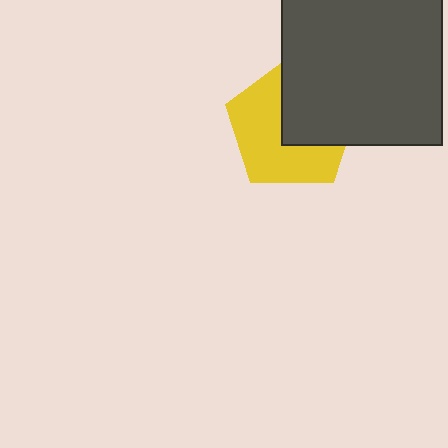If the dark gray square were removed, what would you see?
You would see the complete yellow pentagon.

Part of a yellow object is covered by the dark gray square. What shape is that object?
It is a pentagon.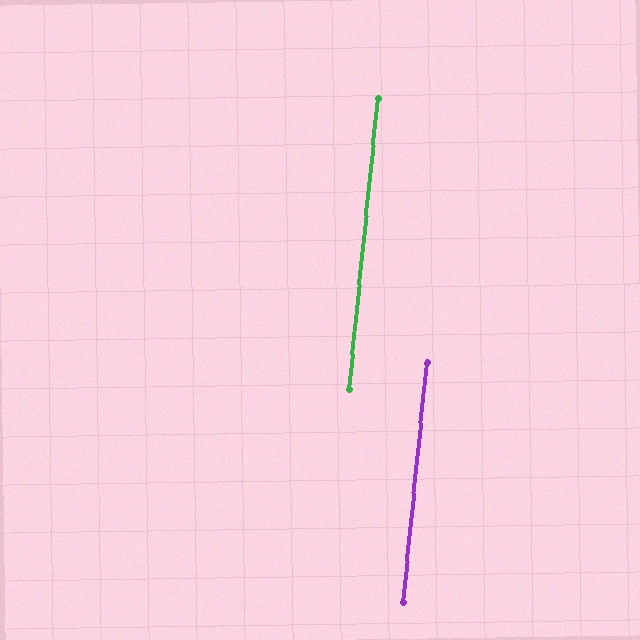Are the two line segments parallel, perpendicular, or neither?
Parallel — their directions differ by only 0.0°.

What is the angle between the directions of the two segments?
Approximately 0 degrees.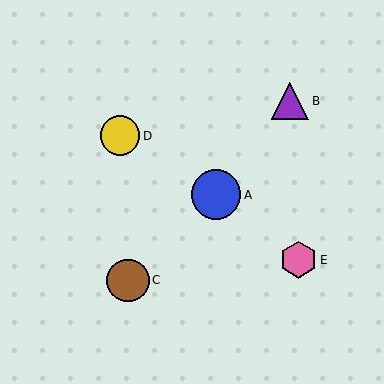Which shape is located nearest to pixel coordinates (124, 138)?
The yellow circle (labeled D) at (120, 136) is nearest to that location.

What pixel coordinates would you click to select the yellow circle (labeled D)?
Click at (120, 136) to select the yellow circle D.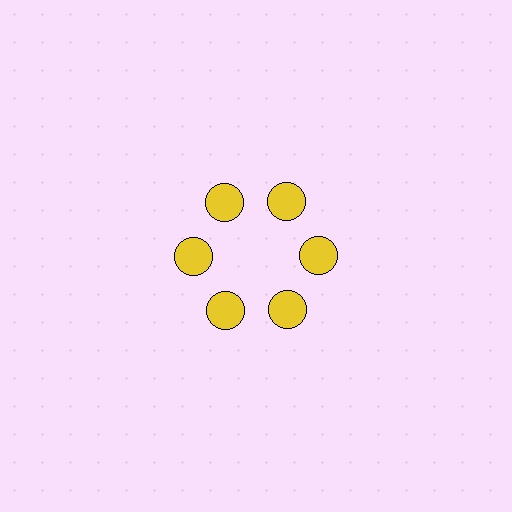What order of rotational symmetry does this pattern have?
This pattern has 6-fold rotational symmetry.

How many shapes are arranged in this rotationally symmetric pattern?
There are 6 shapes, arranged in 6 groups of 1.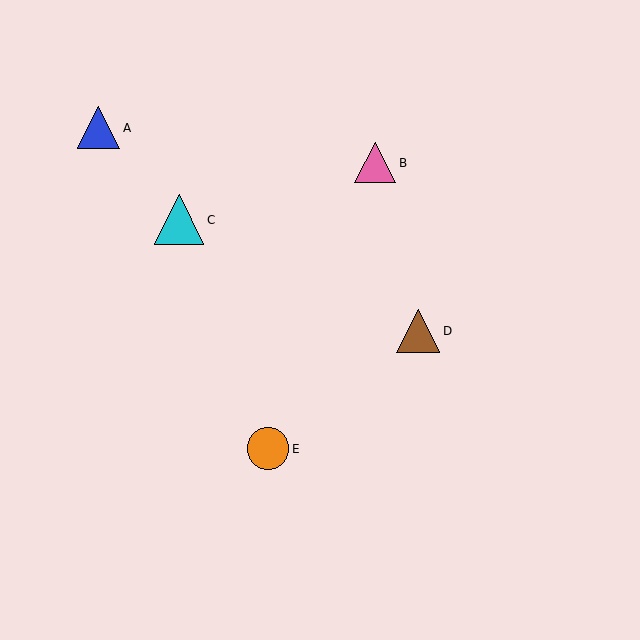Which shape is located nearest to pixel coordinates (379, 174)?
The pink triangle (labeled B) at (375, 163) is nearest to that location.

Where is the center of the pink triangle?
The center of the pink triangle is at (375, 163).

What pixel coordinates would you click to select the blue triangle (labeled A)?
Click at (99, 128) to select the blue triangle A.